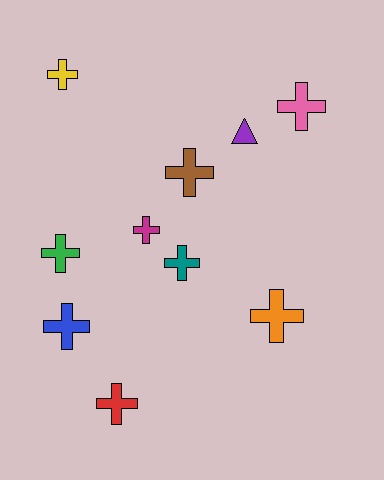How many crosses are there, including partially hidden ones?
There are 9 crosses.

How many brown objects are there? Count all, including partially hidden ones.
There is 1 brown object.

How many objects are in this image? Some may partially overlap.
There are 10 objects.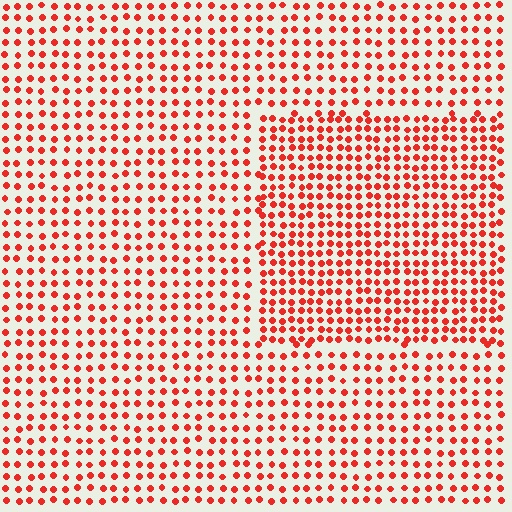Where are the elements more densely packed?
The elements are more densely packed inside the rectangle boundary.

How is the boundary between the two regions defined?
The boundary is defined by a change in element density (approximately 1.6x ratio). All elements are the same color, size, and shape.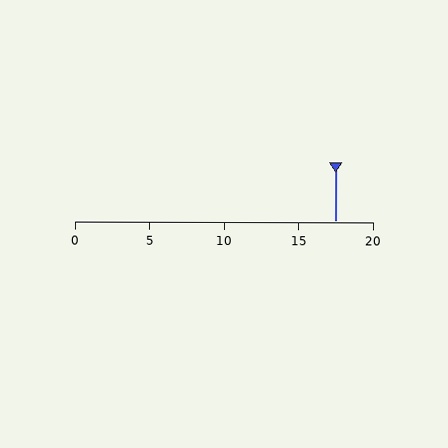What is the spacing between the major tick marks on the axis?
The major ticks are spaced 5 apart.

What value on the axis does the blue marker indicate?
The marker indicates approximately 17.5.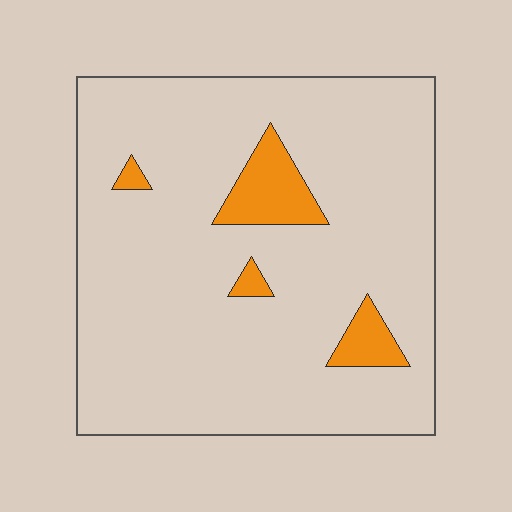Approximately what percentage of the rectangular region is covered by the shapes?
Approximately 10%.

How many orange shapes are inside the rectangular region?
4.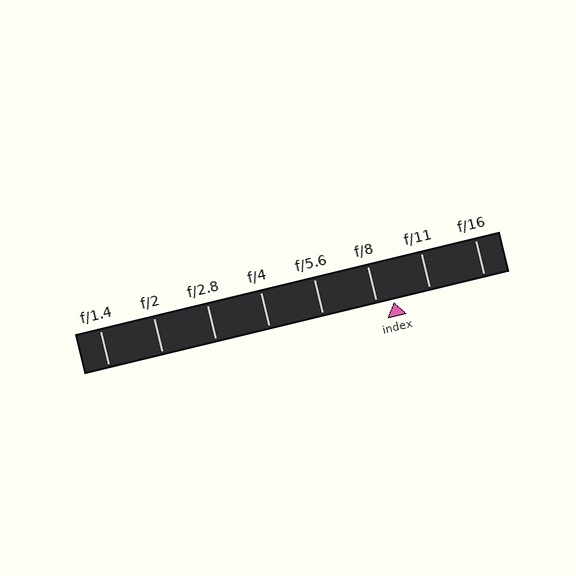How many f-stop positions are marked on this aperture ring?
There are 8 f-stop positions marked.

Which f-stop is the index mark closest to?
The index mark is closest to f/8.